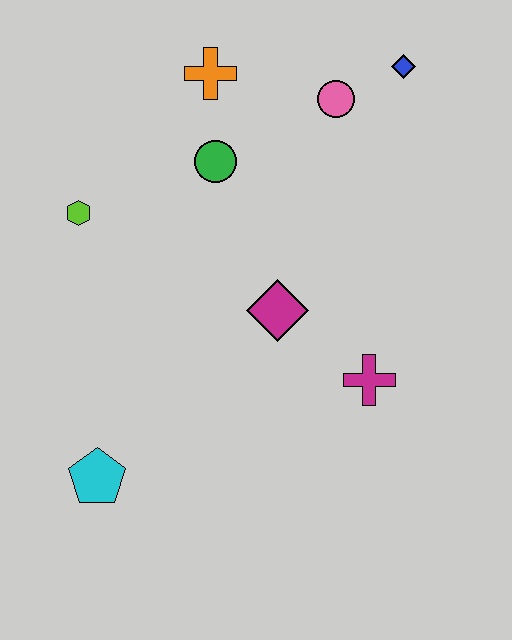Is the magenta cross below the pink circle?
Yes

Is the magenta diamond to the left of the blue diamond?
Yes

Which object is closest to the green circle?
The orange cross is closest to the green circle.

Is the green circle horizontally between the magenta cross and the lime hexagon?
Yes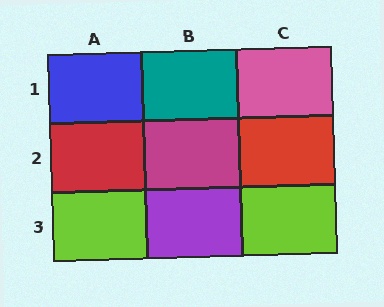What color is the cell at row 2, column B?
Magenta.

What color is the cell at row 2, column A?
Red.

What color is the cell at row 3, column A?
Lime.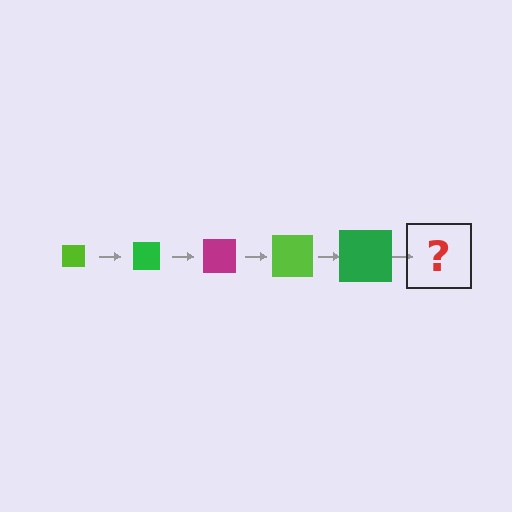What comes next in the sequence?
The next element should be a magenta square, larger than the previous one.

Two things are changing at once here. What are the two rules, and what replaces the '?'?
The two rules are that the square grows larger each step and the color cycles through lime, green, and magenta. The '?' should be a magenta square, larger than the previous one.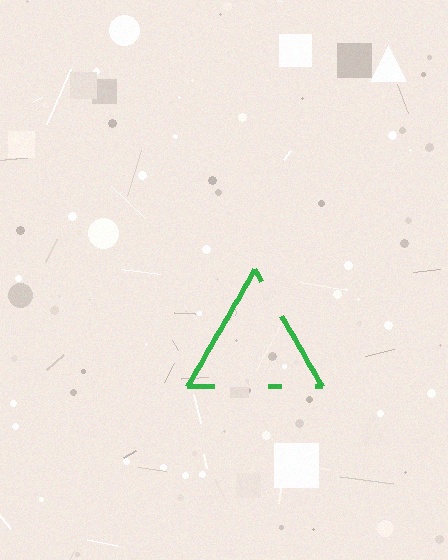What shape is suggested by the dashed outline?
The dashed outline suggests a triangle.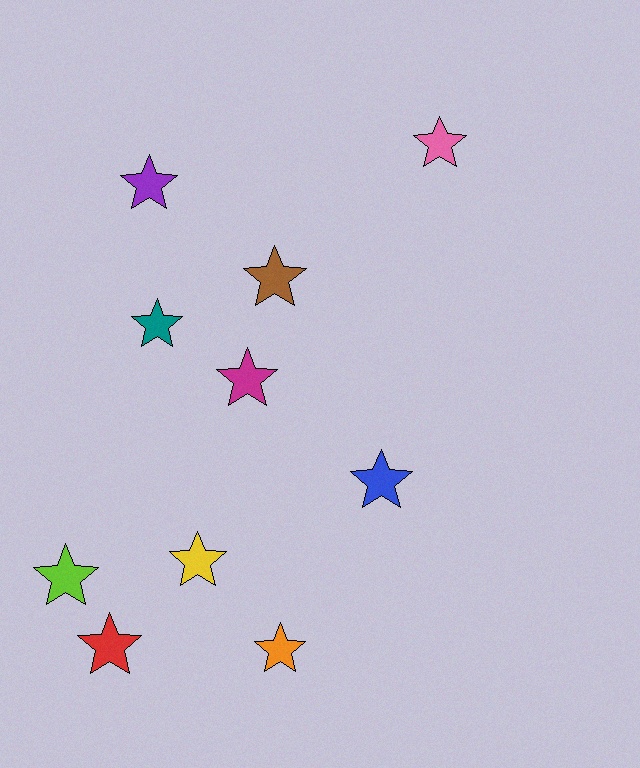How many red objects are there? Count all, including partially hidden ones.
There is 1 red object.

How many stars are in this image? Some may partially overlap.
There are 10 stars.